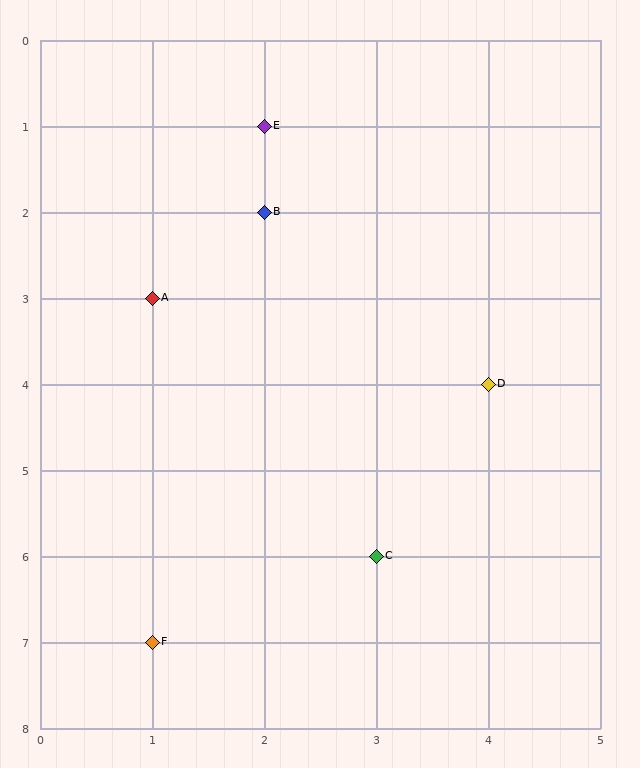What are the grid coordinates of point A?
Point A is at grid coordinates (1, 3).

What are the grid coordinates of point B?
Point B is at grid coordinates (2, 2).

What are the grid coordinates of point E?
Point E is at grid coordinates (2, 1).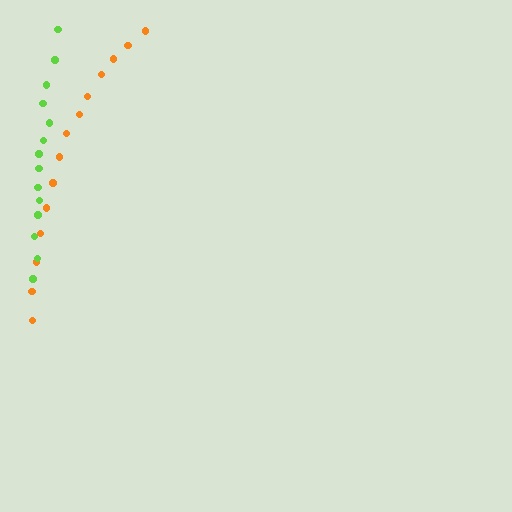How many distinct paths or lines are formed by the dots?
There are 2 distinct paths.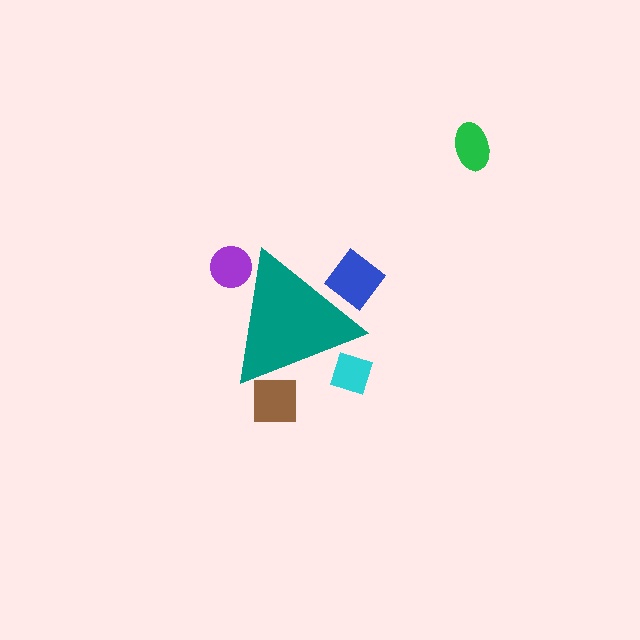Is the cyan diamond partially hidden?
Yes, the cyan diamond is partially hidden behind the teal triangle.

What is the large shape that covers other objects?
A teal triangle.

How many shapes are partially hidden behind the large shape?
4 shapes are partially hidden.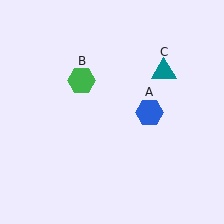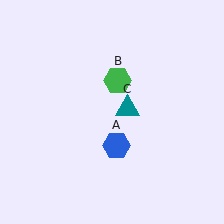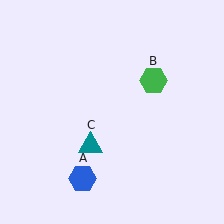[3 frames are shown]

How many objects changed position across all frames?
3 objects changed position: blue hexagon (object A), green hexagon (object B), teal triangle (object C).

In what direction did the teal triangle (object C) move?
The teal triangle (object C) moved down and to the left.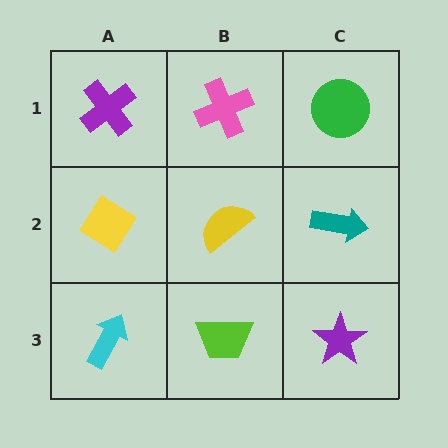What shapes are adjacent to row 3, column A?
A yellow diamond (row 2, column A), a lime trapezoid (row 3, column B).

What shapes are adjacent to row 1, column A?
A yellow diamond (row 2, column A), a pink cross (row 1, column B).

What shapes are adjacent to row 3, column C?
A teal arrow (row 2, column C), a lime trapezoid (row 3, column B).